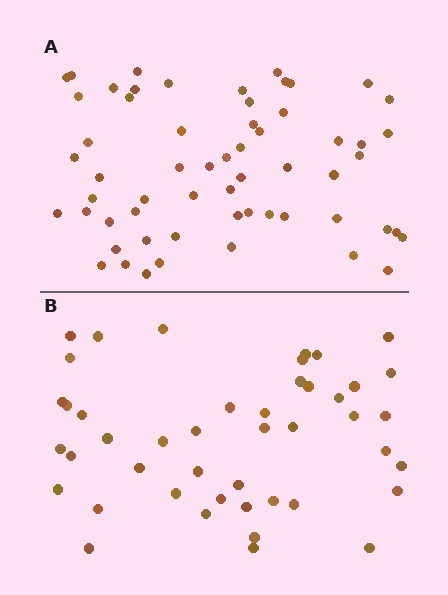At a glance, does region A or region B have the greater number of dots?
Region A (the top region) has more dots.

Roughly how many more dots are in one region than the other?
Region A has approximately 15 more dots than region B.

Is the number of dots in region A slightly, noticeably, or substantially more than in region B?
Region A has noticeably more, but not dramatically so. The ratio is roughly 1.3 to 1.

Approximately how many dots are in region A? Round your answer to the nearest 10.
About 60 dots. (The exact count is 59, which rounds to 60.)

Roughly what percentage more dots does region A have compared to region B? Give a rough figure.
About 30% more.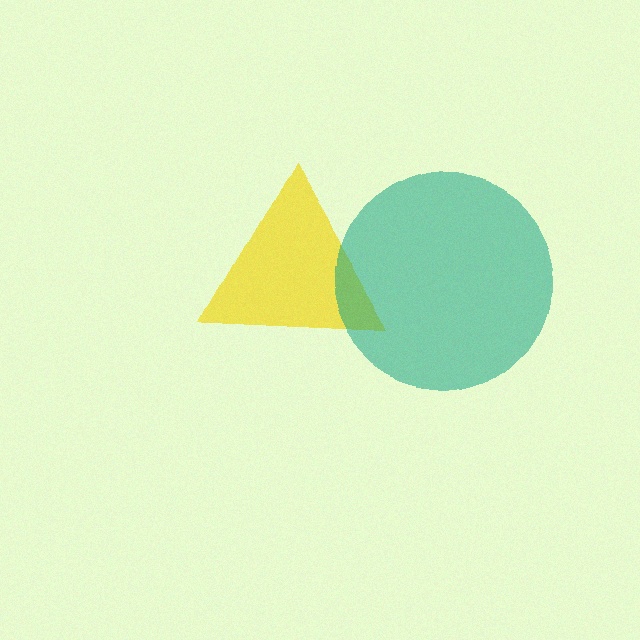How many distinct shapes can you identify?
There are 2 distinct shapes: a yellow triangle, a teal circle.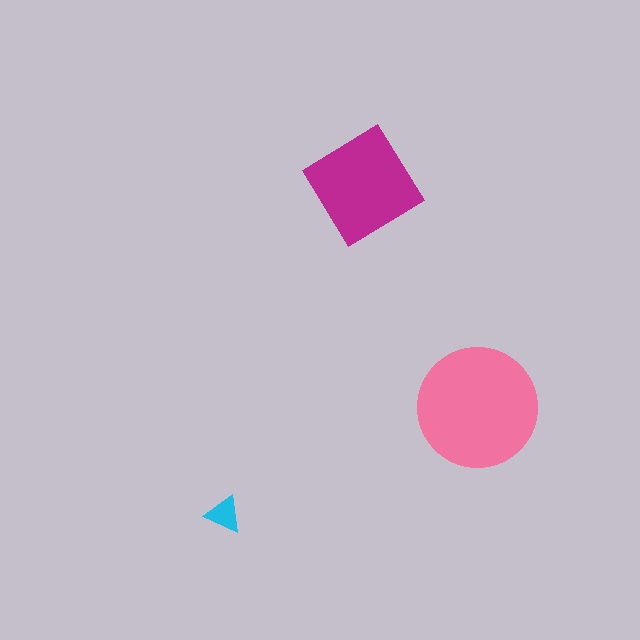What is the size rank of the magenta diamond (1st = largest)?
2nd.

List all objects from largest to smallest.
The pink circle, the magenta diamond, the cyan triangle.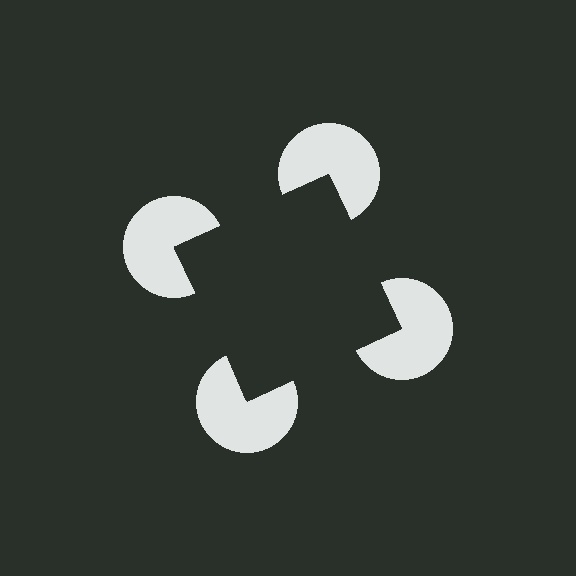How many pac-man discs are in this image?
There are 4 — one at each vertex of the illusory square.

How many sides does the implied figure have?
4 sides.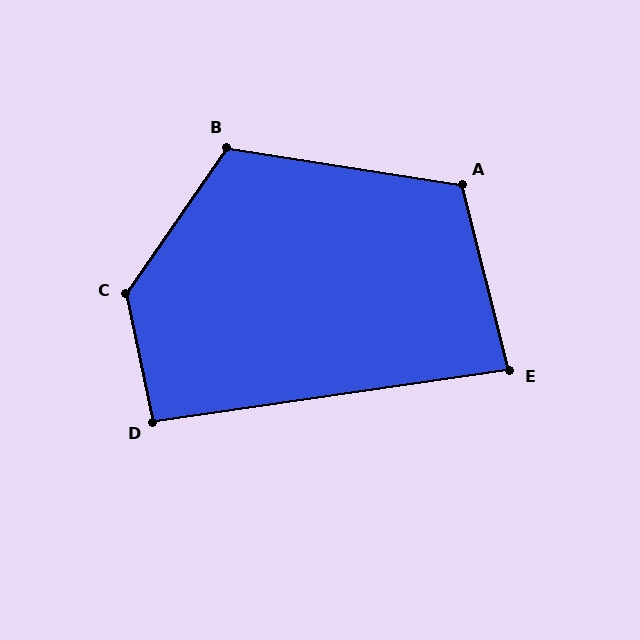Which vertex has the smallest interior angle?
E, at approximately 84 degrees.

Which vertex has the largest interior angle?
C, at approximately 133 degrees.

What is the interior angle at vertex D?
Approximately 94 degrees (approximately right).